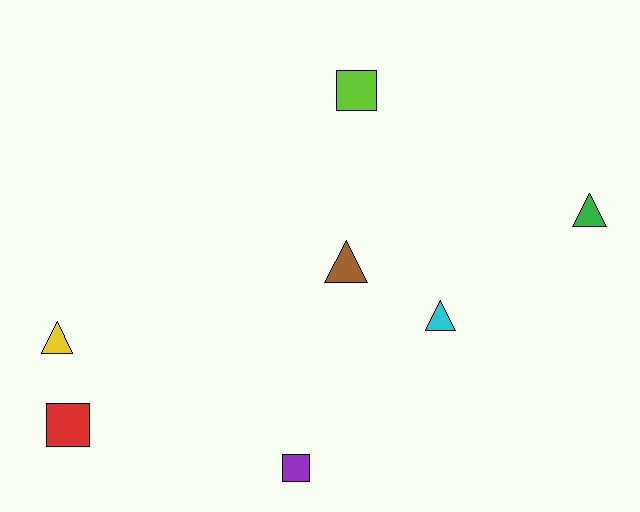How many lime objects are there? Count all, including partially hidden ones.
There is 1 lime object.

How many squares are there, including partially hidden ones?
There are 3 squares.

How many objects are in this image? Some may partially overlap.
There are 7 objects.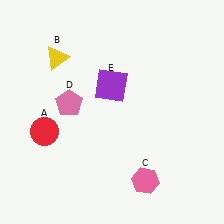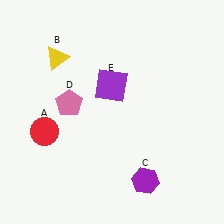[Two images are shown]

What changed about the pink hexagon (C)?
In Image 1, C is pink. In Image 2, it changed to purple.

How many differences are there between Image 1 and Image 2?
There is 1 difference between the two images.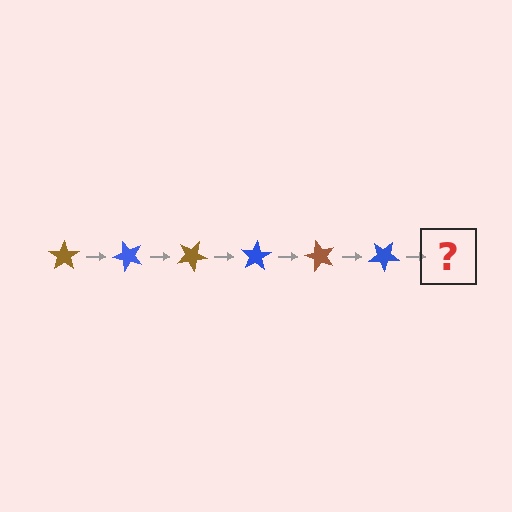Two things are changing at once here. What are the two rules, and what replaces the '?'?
The two rules are that it rotates 50 degrees each step and the color cycles through brown and blue. The '?' should be a brown star, rotated 300 degrees from the start.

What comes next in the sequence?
The next element should be a brown star, rotated 300 degrees from the start.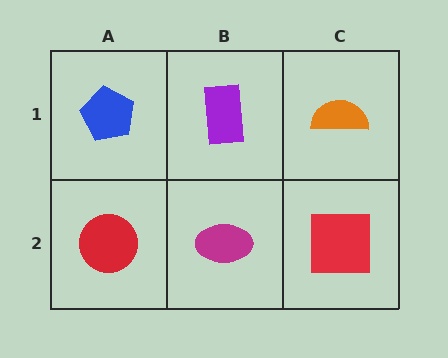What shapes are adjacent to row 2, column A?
A blue pentagon (row 1, column A), a magenta ellipse (row 2, column B).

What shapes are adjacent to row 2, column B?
A purple rectangle (row 1, column B), a red circle (row 2, column A), a red square (row 2, column C).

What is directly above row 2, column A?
A blue pentagon.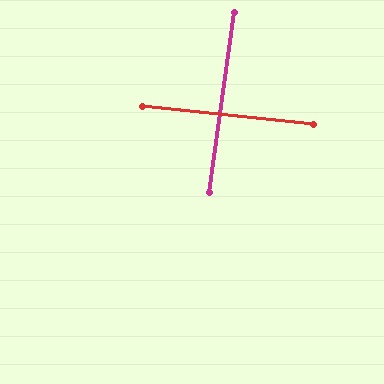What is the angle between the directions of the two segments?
Approximately 88 degrees.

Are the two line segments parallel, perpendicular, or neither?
Perpendicular — they meet at approximately 88°.